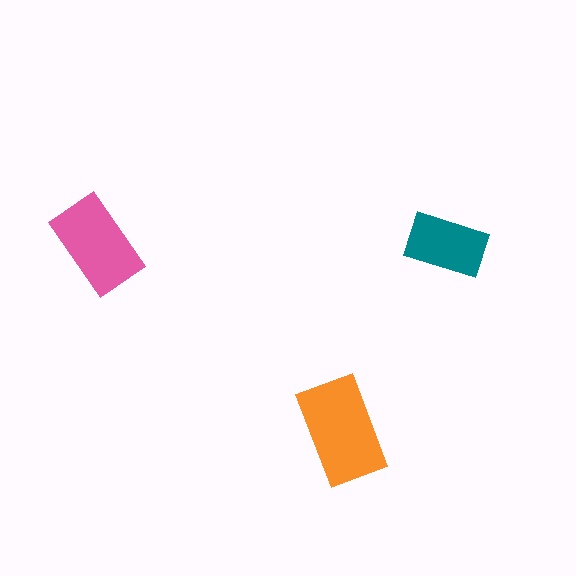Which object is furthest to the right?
The teal rectangle is rightmost.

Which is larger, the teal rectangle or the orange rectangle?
The orange one.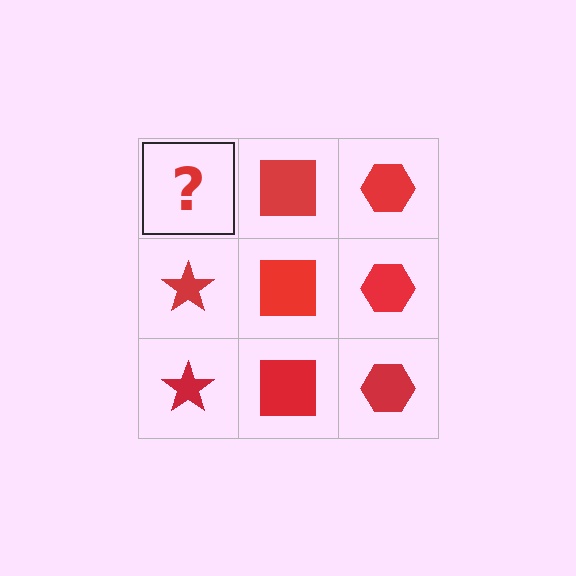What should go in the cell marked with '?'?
The missing cell should contain a red star.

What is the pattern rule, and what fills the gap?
The rule is that each column has a consistent shape. The gap should be filled with a red star.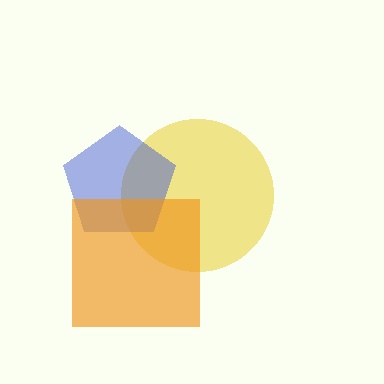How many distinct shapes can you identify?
There are 3 distinct shapes: a yellow circle, a blue pentagon, an orange square.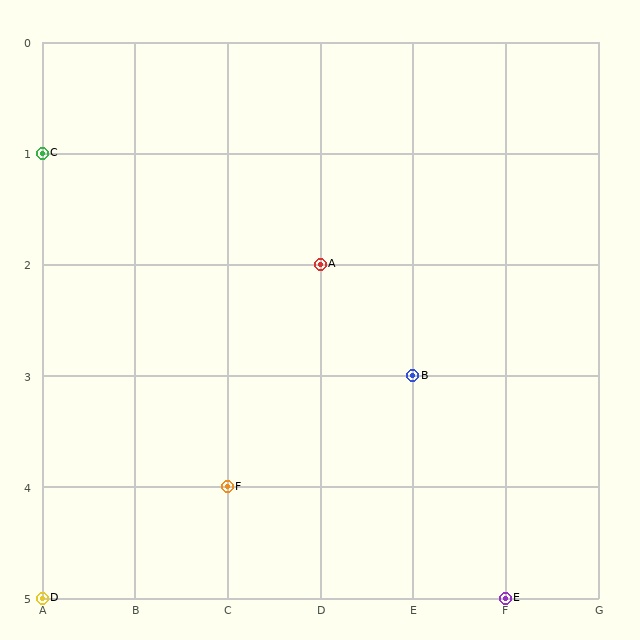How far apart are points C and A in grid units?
Points C and A are 3 columns and 1 row apart (about 3.2 grid units diagonally).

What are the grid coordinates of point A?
Point A is at grid coordinates (D, 2).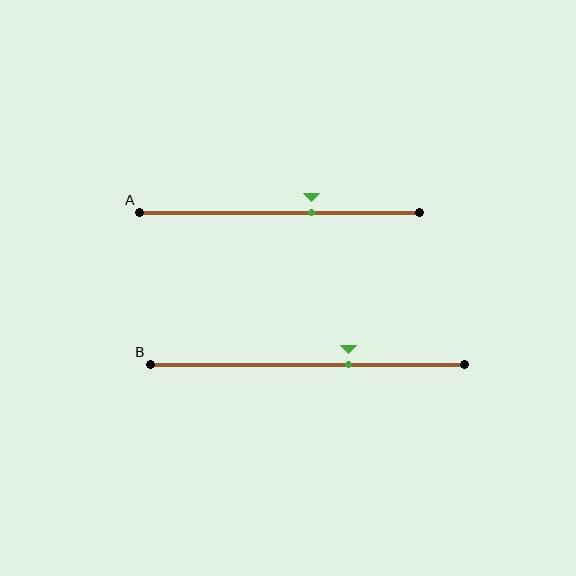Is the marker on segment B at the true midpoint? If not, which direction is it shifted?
No, the marker on segment B is shifted to the right by about 13% of the segment length.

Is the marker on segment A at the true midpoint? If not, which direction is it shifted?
No, the marker on segment A is shifted to the right by about 11% of the segment length.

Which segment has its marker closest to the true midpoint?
Segment A has its marker closest to the true midpoint.